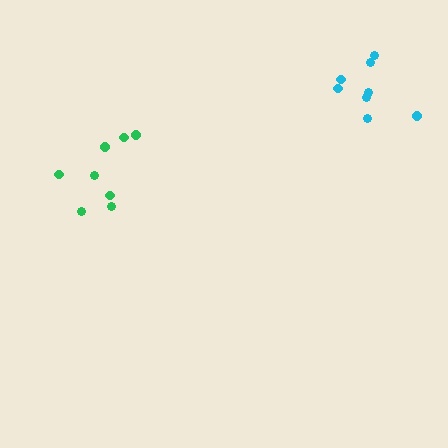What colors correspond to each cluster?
The clusters are colored: green, cyan.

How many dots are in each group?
Group 1: 8 dots, Group 2: 8 dots (16 total).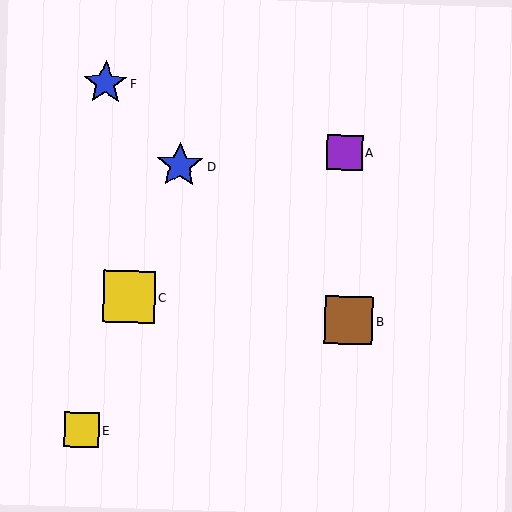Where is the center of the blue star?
The center of the blue star is at (105, 83).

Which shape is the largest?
The yellow square (labeled C) is the largest.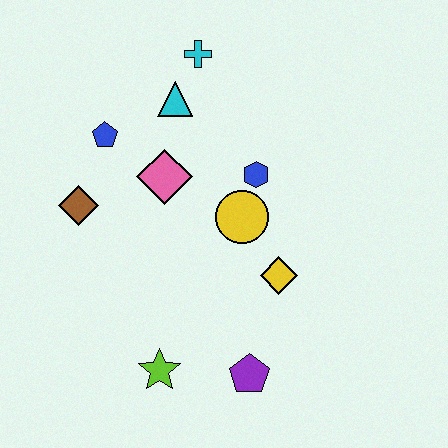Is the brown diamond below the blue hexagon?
Yes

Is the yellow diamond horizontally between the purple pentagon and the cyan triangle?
No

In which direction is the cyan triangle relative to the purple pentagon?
The cyan triangle is above the purple pentagon.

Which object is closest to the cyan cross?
The cyan triangle is closest to the cyan cross.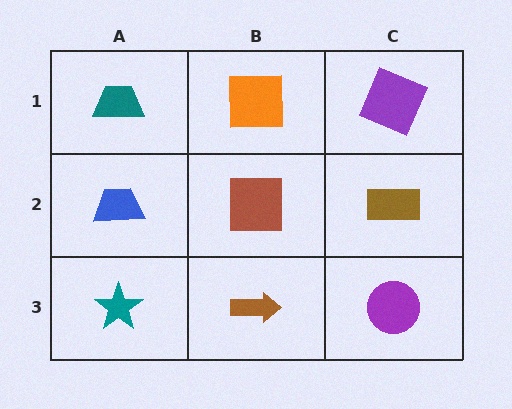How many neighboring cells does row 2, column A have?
3.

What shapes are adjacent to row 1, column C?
A brown rectangle (row 2, column C), an orange square (row 1, column B).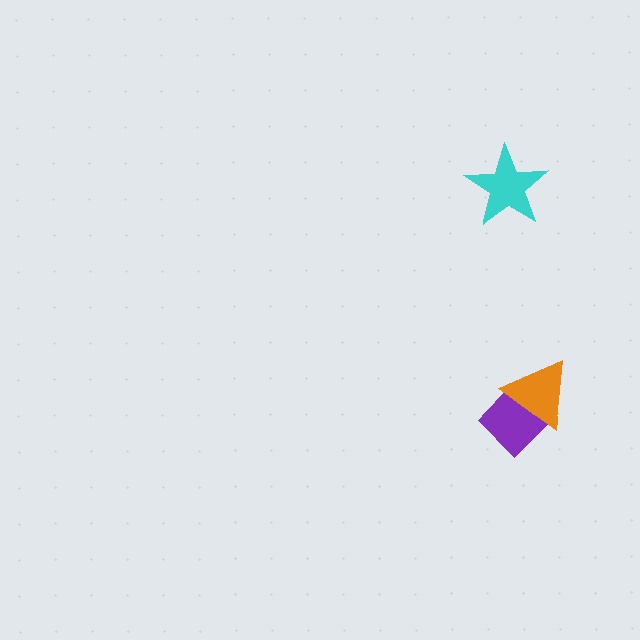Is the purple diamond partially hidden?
Yes, it is partially covered by another shape.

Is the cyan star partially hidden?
No, no other shape covers it.